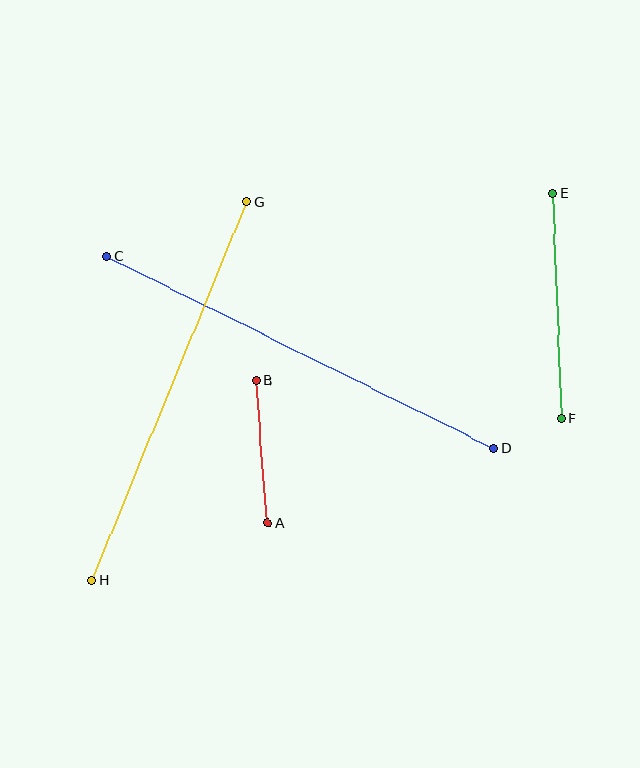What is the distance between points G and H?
The distance is approximately 409 pixels.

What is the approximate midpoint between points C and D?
The midpoint is at approximately (300, 352) pixels.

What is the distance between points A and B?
The distance is approximately 143 pixels.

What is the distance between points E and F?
The distance is approximately 225 pixels.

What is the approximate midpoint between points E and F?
The midpoint is at approximately (557, 306) pixels.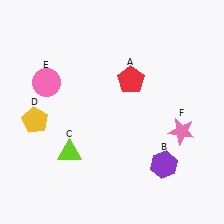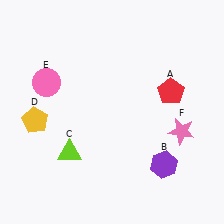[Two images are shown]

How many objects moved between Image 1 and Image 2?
1 object moved between the two images.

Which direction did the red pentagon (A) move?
The red pentagon (A) moved right.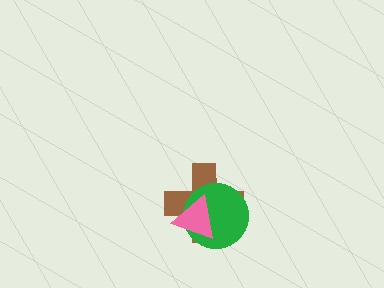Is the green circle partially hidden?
Yes, it is partially covered by another shape.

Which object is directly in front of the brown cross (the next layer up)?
The green circle is directly in front of the brown cross.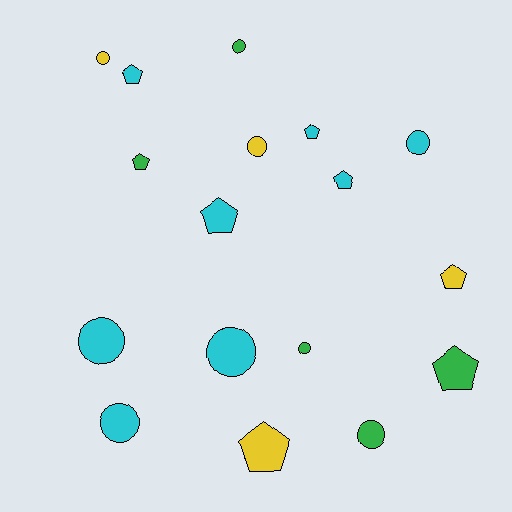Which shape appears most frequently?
Circle, with 9 objects.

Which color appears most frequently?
Cyan, with 8 objects.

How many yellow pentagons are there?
There are 2 yellow pentagons.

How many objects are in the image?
There are 17 objects.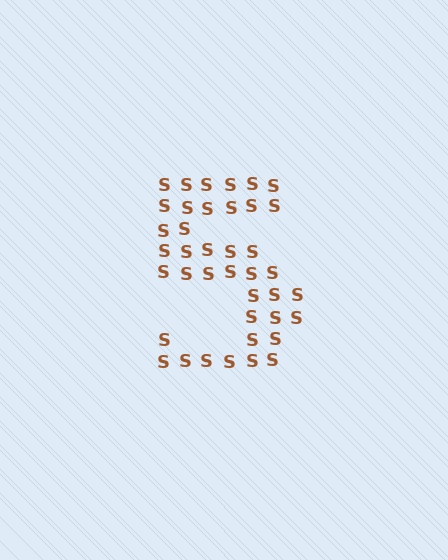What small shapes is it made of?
It is made of small letter S's.